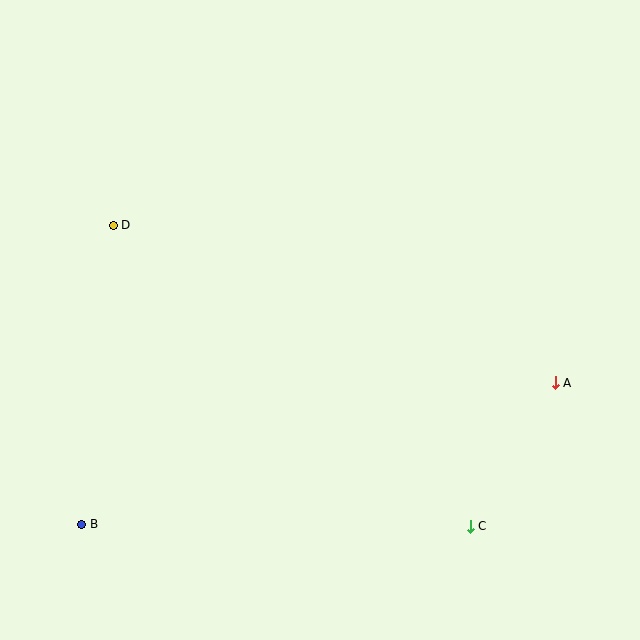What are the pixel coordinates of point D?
Point D is at (113, 225).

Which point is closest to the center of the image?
Point D at (113, 225) is closest to the center.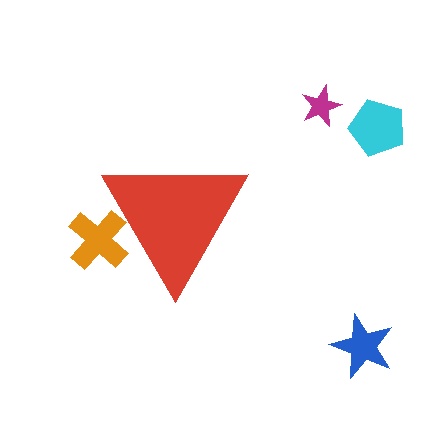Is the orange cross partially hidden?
Yes, the orange cross is partially hidden behind the red triangle.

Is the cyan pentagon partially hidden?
No, the cyan pentagon is fully visible.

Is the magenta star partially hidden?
No, the magenta star is fully visible.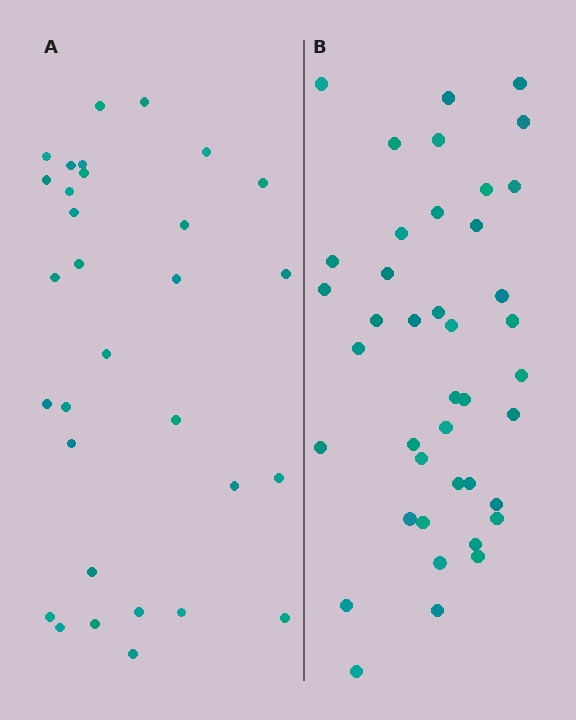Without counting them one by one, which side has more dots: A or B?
Region B (the right region) has more dots.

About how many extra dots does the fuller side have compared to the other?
Region B has roughly 10 or so more dots than region A.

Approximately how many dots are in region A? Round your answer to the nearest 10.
About 30 dots. (The exact count is 31, which rounds to 30.)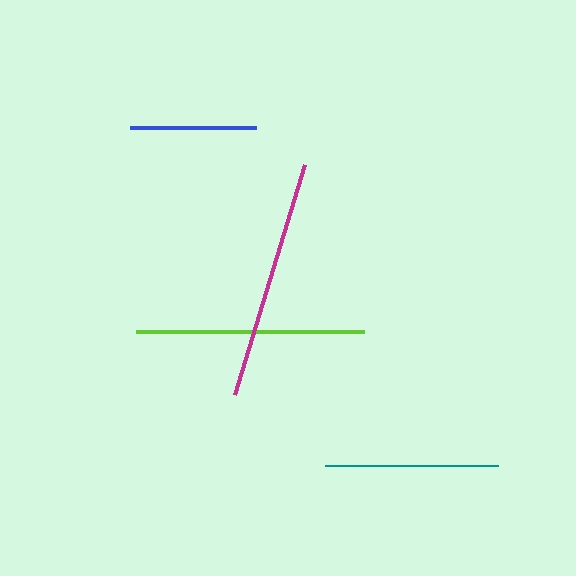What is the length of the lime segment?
The lime segment is approximately 227 pixels long.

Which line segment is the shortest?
The blue line is the shortest at approximately 126 pixels.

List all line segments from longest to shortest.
From longest to shortest: magenta, lime, teal, blue.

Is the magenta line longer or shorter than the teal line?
The magenta line is longer than the teal line.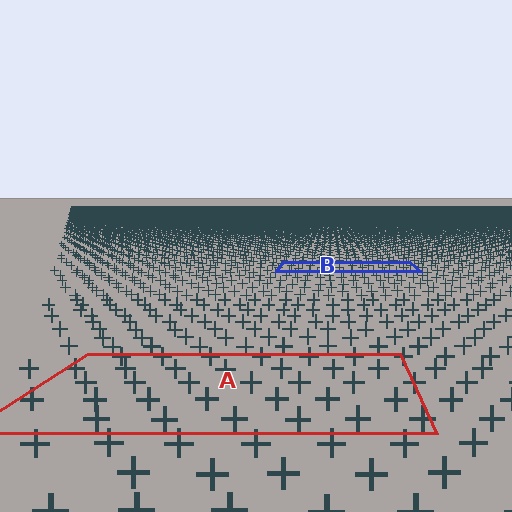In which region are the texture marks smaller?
The texture marks are smaller in region B, because it is farther away.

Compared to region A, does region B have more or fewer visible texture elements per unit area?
Region B has more texture elements per unit area — they are packed more densely because it is farther away.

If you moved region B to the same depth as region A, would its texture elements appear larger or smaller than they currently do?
They would appear larger. At a closer depth, the same texture elements are projected at a bigger on-screen size.